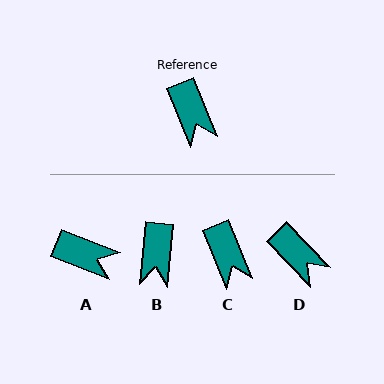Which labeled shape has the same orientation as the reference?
C.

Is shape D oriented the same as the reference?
No, it is off by about 22 degrees.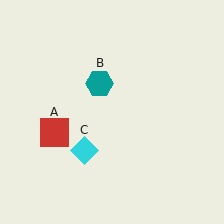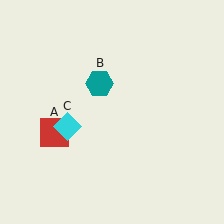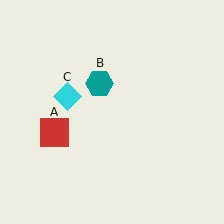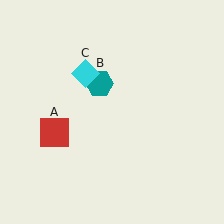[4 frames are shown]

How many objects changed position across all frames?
1 object changed position: cyan diamond (object C).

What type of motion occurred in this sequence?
The cyan diamond (object C) rotated clockwise around the center of the scene.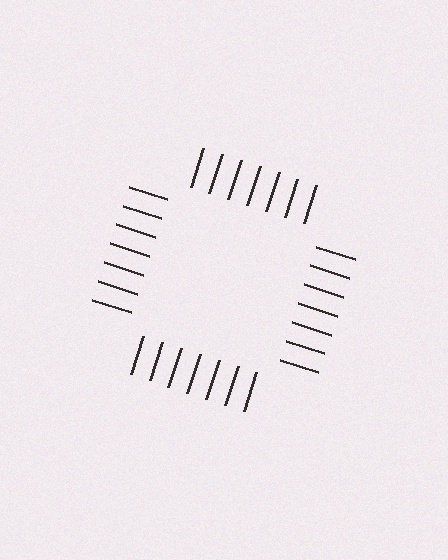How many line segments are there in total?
28 — 7 along each of the 4 edges.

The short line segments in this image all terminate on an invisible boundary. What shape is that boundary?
An illusory square — the line segments terminate on its edges but no continuous stroke is drawn.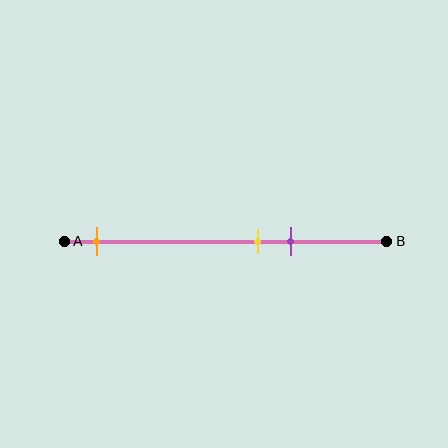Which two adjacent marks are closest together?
The yellow and purple marks are the closest adjacent pair.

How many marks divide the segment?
There are 3 marks dividing the segment.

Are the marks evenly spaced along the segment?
No, the marks are not evenly spaced.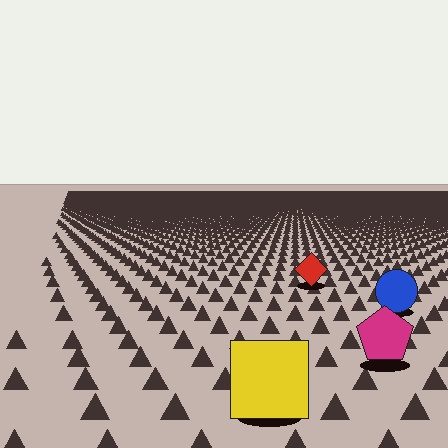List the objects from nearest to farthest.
From nearest to farthest: the yellow square, the magenta pentagon, the blue circle, the red diamond.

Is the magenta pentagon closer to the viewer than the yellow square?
No. The yellow square is closer — you can tell from the texture gradient: the ground texture is coarser near it.